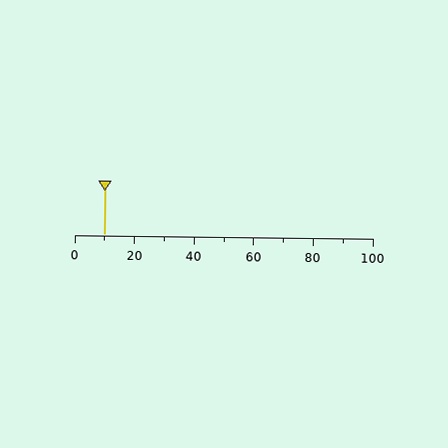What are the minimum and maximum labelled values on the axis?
The axis runs from 0 to 100.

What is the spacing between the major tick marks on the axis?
The major ticks are spaced 20 apart.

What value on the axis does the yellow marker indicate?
The marker indicates approximately 10.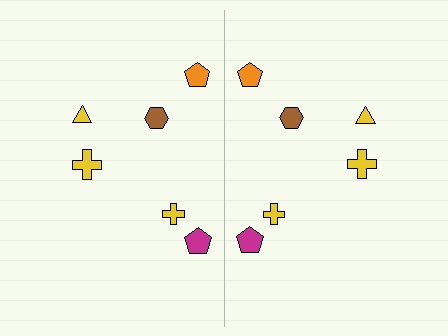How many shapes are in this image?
There are 12 shapes in this image.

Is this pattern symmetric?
Yes, this pattern has bilateral (reflection) symmetry.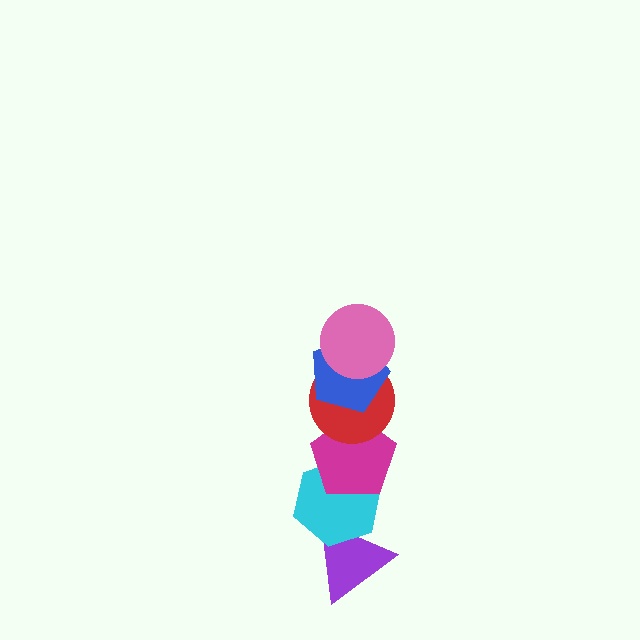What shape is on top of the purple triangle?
The cyan hexagon is on top of the purple triangle.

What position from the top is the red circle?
The red circle is 3rd from the top.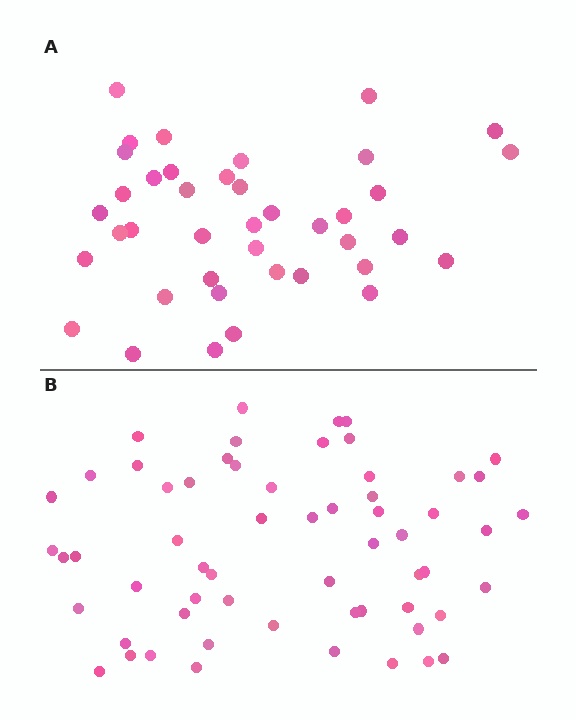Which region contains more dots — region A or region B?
Region B (the bottom region) has more dots.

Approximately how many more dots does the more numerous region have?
Region B has approximately 20 more dots than region A.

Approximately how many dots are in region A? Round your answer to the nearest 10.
About 40 dots.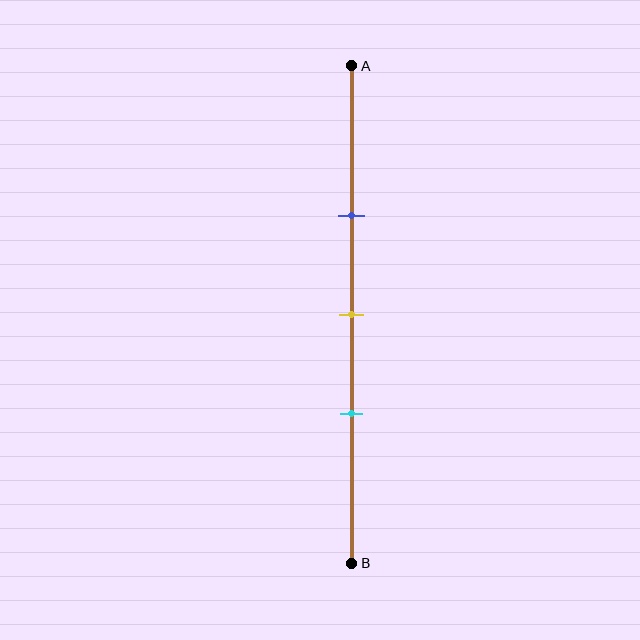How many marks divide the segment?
There are 3 marks dividing the segment.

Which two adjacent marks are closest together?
The yellow and cyan marks are the closest adjacent pair.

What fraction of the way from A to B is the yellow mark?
The yellow mark is approximately 50% (0.5) of the way from A to B.